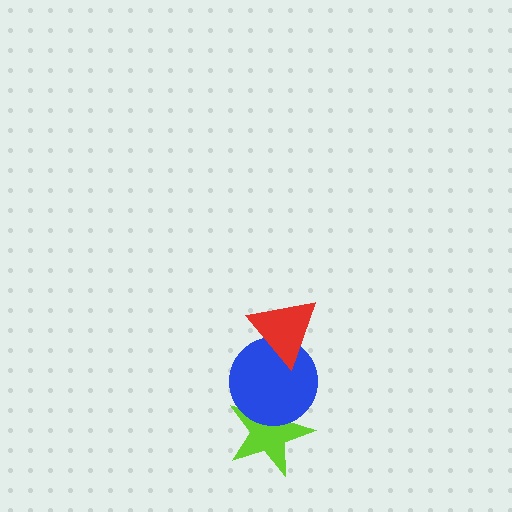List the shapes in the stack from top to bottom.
From top to bottom: the red triangle, the blue circle, the lime star.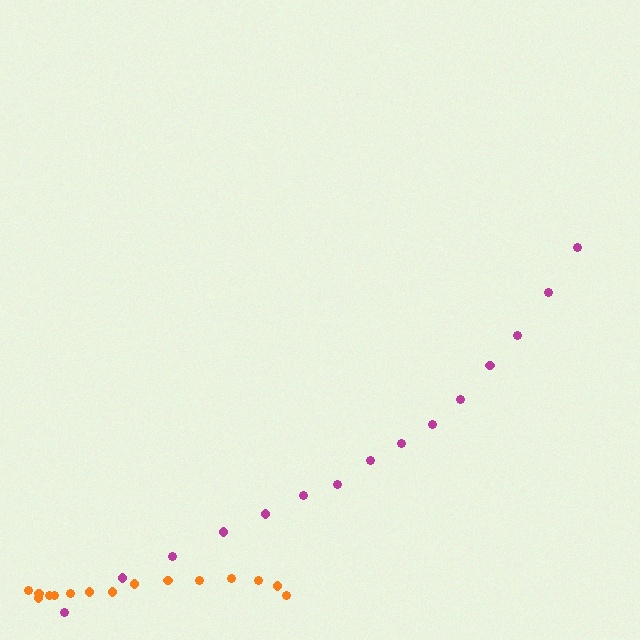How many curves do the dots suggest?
There are 2 distinct paths.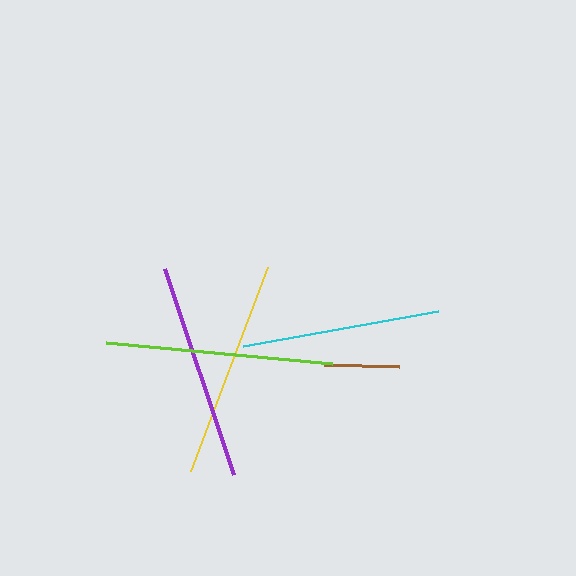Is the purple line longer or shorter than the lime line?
The lime line is longer than the purple line.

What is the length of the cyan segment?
The cyan segment is approximately 199 pixels long.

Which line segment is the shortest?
The brown line is the shortest at approximately 75 pixels.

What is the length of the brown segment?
The brown segment is approximately 75 pixels long.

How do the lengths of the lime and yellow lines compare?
The lime and yellow lines are approximately the same length.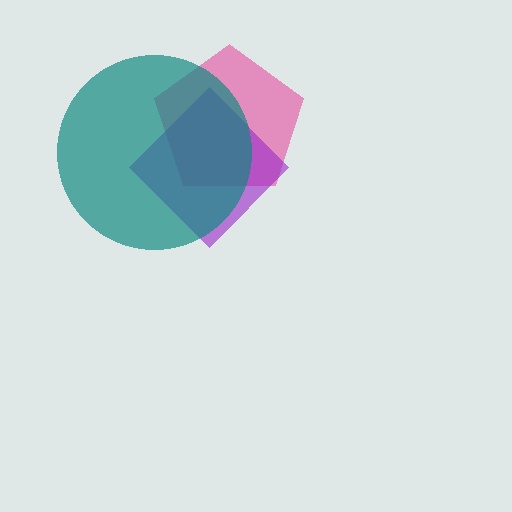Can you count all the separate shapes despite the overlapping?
Yes, there are 3 separate shapes.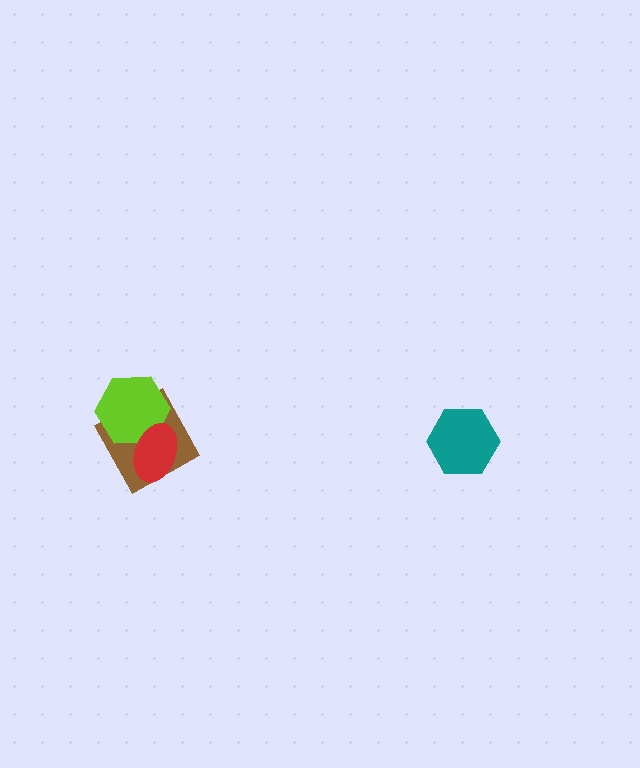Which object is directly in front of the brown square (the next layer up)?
The lime hexagon is directly in front of the brown square.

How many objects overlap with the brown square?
2 objects overlap with the brown square.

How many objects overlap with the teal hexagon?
0 objects overlap with the teal hexagon.